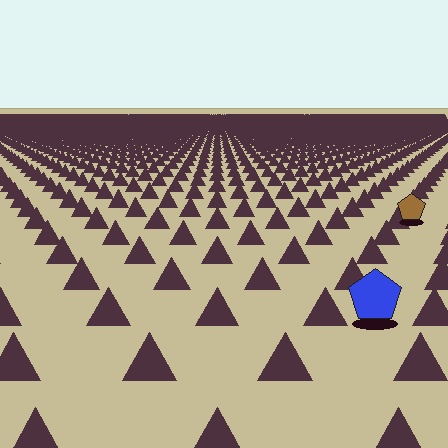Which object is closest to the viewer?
The blue pentagon is closest. The texture marks near it are larger and more spread out.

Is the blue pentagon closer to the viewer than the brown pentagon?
Yes. The blue pentagon is closer — you can tell from the texture gradient: the ground texture is coarser near it.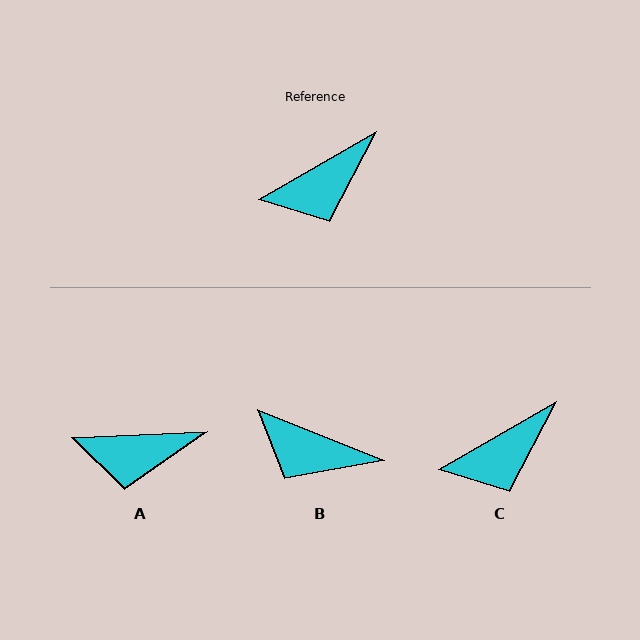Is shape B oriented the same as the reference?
No, it is off by about 52 degrees.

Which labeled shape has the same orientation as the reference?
C.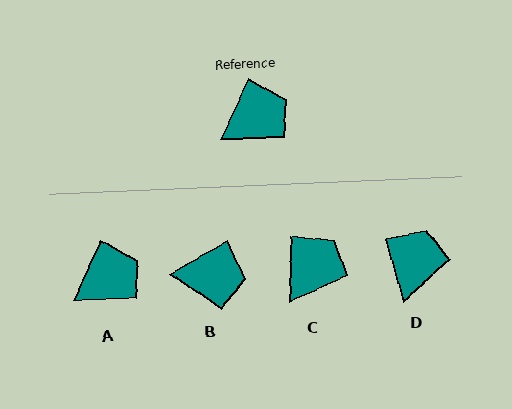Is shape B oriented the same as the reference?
No, it is off by about 36 degrees.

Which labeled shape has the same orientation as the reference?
A.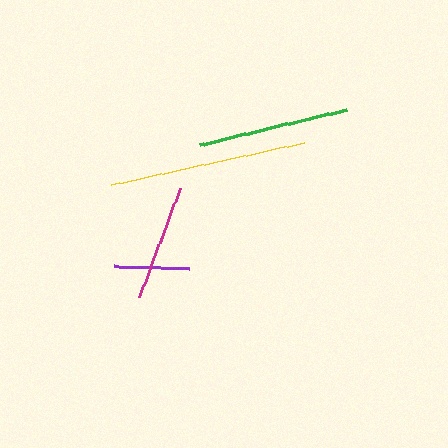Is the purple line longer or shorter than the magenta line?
The magenta line is longer than the purple line.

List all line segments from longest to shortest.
From longest to shortest: yellow, green, magenta, purple.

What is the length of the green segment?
The green segment is approximately 151 pixels long.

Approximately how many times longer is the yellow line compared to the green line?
The yellow line is approximately 1.3 times the length of the green line.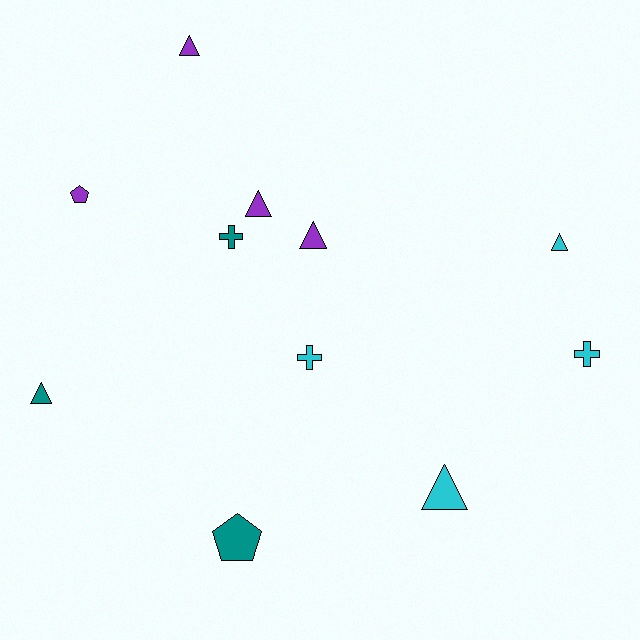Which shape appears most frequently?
Triangle, with 6 objects.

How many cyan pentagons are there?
There are no cyan pentagons.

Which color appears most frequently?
Purple, with 4 objects.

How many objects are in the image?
There are 11 objects.